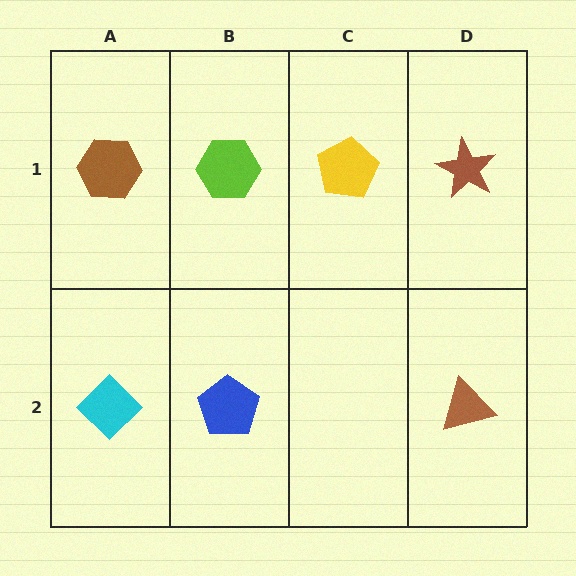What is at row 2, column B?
A blue pentagon.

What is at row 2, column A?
A cyan diamond.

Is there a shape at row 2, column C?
No, that cell is empty.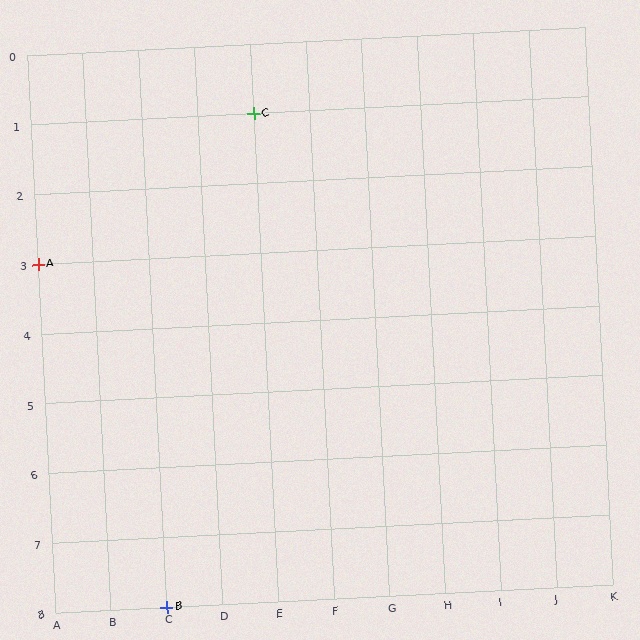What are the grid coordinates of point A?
Point A is at grid coordinates (A, 3).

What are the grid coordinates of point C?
Point C is at grid coordinates (E, 1).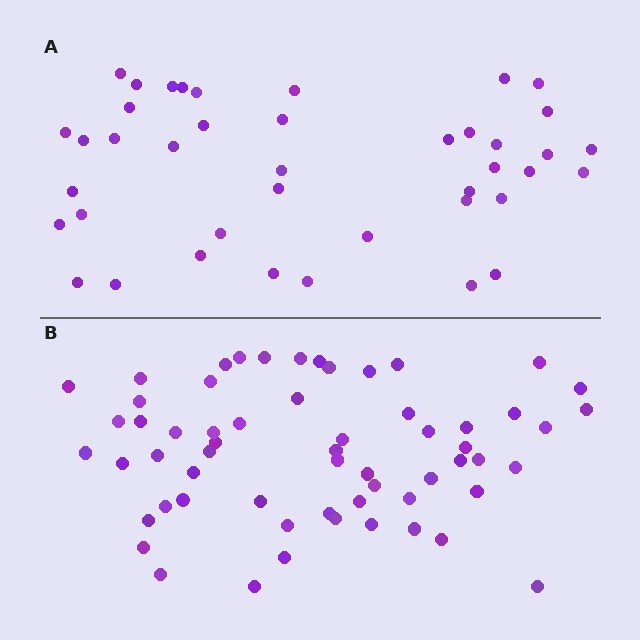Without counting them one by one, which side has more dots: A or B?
Region B (the bottom region) has more dots.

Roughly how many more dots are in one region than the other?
Region B has approximately 20 more dots than region A.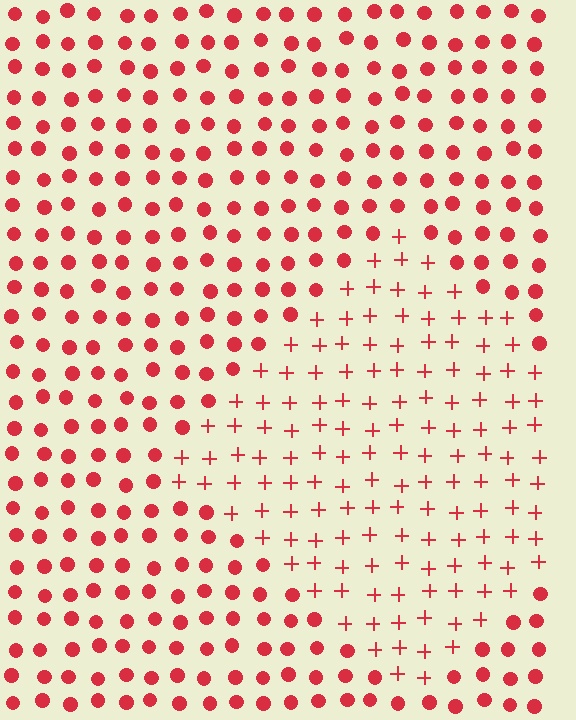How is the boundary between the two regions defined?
The boundary is defined by a change in element shape: plus signs inside vs. circles outside. All elements share the same color and spacing.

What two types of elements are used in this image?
The image uses plus signs inside the diamond region and circles outside it.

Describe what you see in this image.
The image is filled with small red elements arranged in a uniform grid. A diamond-shaped region contains plus signs, while the surrounding area contains circles. The boundary is defined purely by the change in element shape.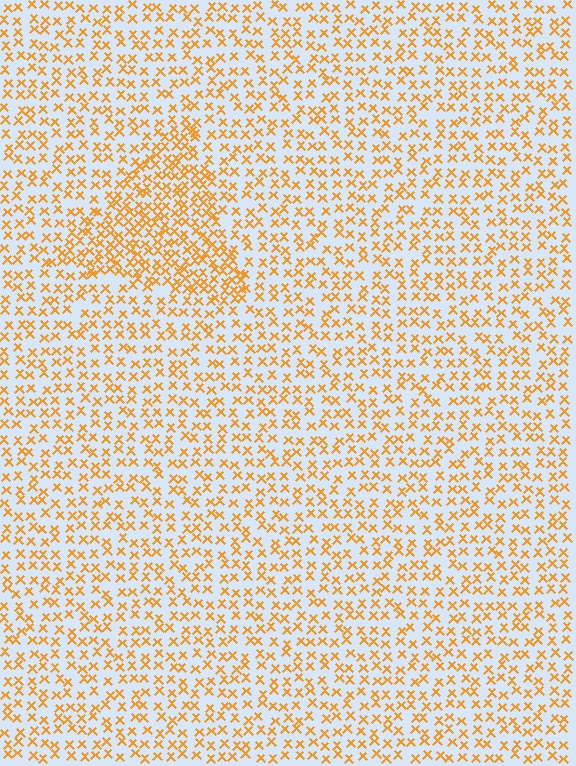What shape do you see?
I see a triangle.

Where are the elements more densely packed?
The elements are more densely packed inside the triangle boundary.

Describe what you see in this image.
The image contains small orange elements arranged at two different densities. A triangle-shaped region is visible where the elements are more densely packed than the surrounding area.